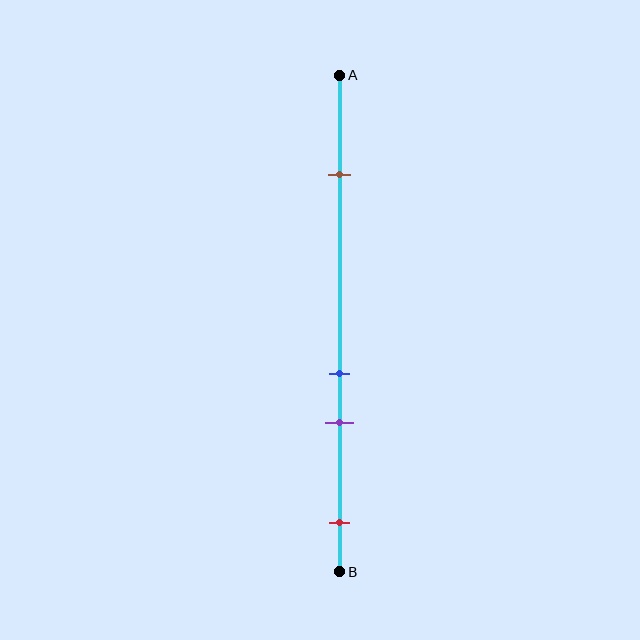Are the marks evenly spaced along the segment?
No, the marks are not evenly spaced.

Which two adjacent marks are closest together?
The blue and purple marks are the closest adjacent pair.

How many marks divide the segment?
There are 4 marks dividing the segment.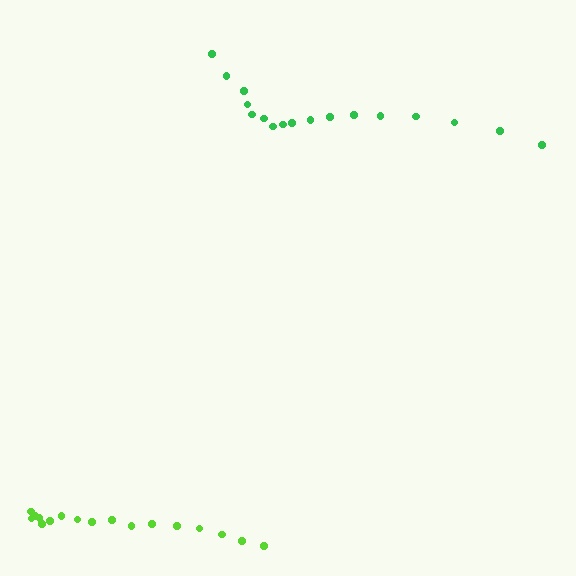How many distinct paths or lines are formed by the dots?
There are 2 distinct paths.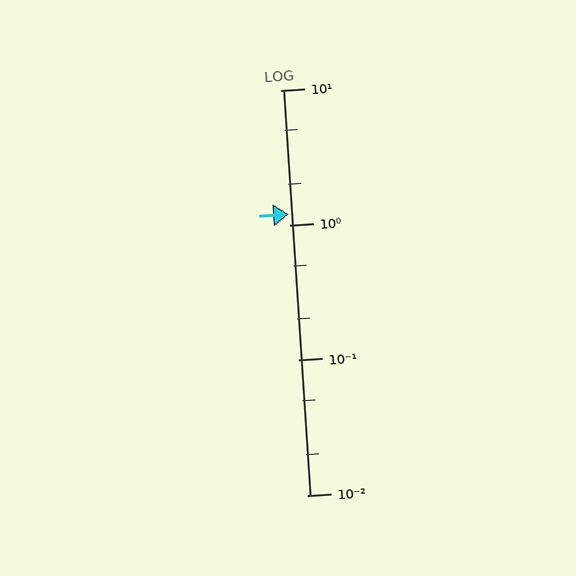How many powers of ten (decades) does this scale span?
The scale spans 3 decades, from 0.01 to 10.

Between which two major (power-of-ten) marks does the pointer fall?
The pointer is between 1 and 10.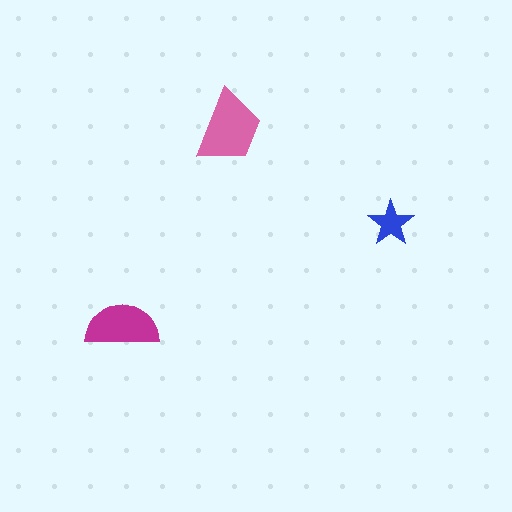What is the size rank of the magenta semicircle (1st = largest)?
2nd.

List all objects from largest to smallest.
The pink trapezoid, the magenta semicircle, the blue star.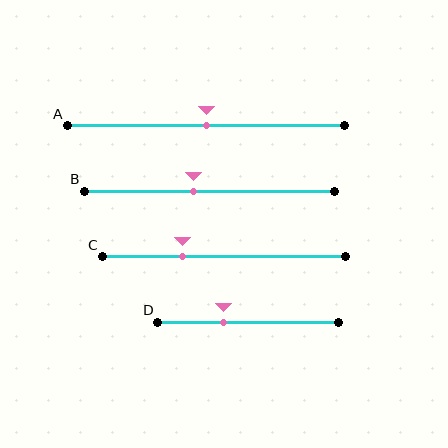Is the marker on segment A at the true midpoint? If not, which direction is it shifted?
Yes, the marker on segment A is at the true midpoint.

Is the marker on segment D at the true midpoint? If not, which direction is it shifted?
No, the marker on segment D is shifted to the left by about 14% of the segment length.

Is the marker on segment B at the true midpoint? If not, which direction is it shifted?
No, the marker on segment B is shifted to the left by about 6% of the segment length.